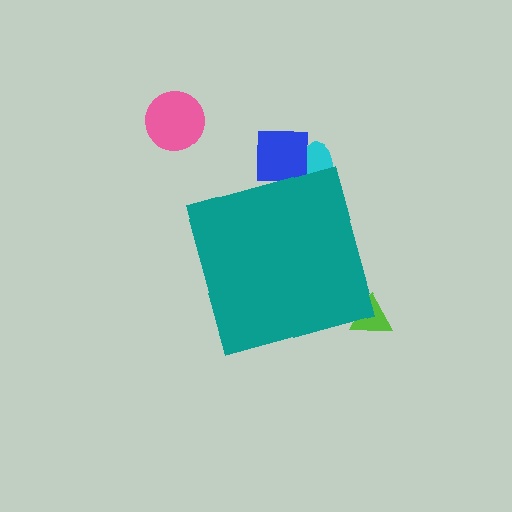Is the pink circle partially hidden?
No, the pink circle is fully visible.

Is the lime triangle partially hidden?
Yes, the lime triangle is partially hidden behind the teal diamond.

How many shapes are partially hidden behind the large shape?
3 shapes are partially hidden.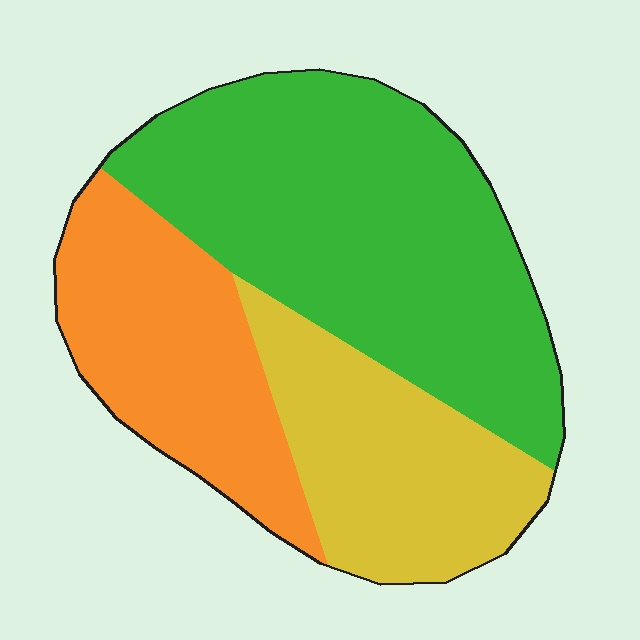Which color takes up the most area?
Green, at roughly 50%.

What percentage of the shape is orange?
Orange takes up about one quarter (1/4) of the shape.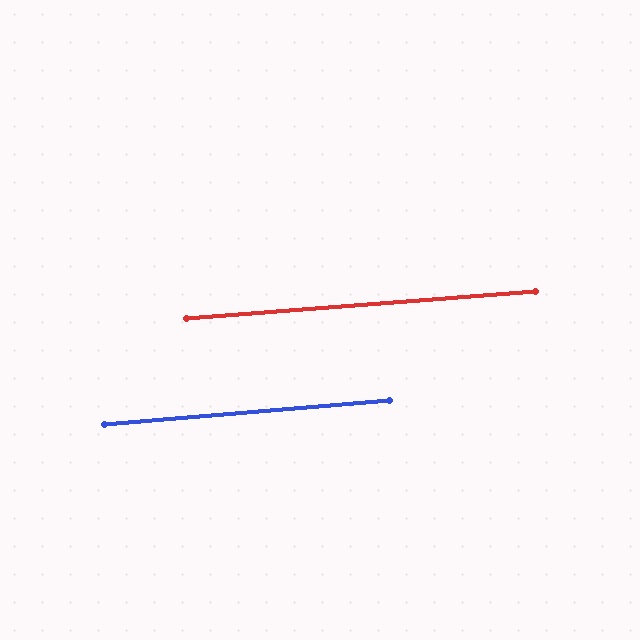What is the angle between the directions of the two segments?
Approximately 0 degrees.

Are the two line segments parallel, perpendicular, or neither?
Parallel — their directions differ by only 0.2°.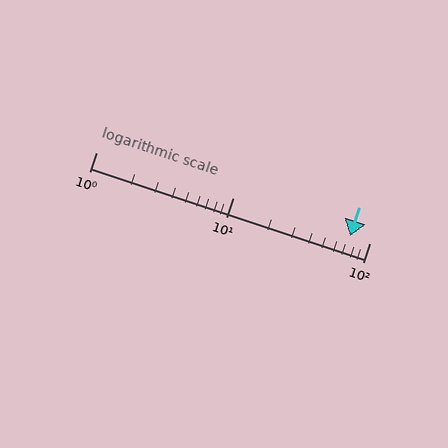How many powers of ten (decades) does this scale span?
The scale spans 2 decades, from 1 to 100.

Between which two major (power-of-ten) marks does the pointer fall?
The pointer is between 10 and 100.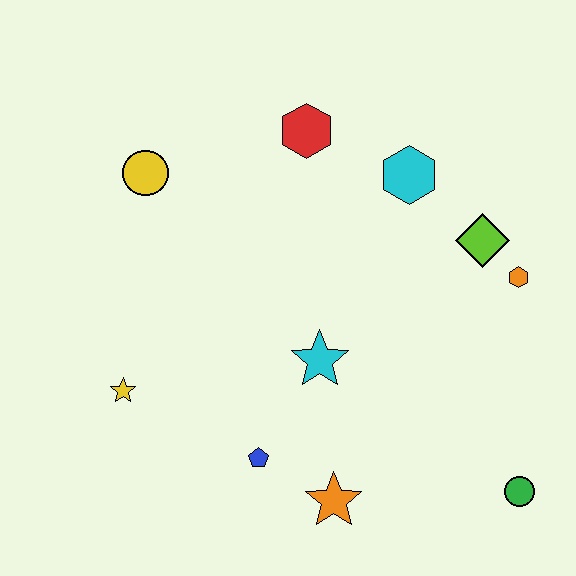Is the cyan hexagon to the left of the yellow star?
No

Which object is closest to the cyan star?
The blue pentagon is closest to the cyan star.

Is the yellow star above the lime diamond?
No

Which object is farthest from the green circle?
The yellow circle is farthest from the green circle.